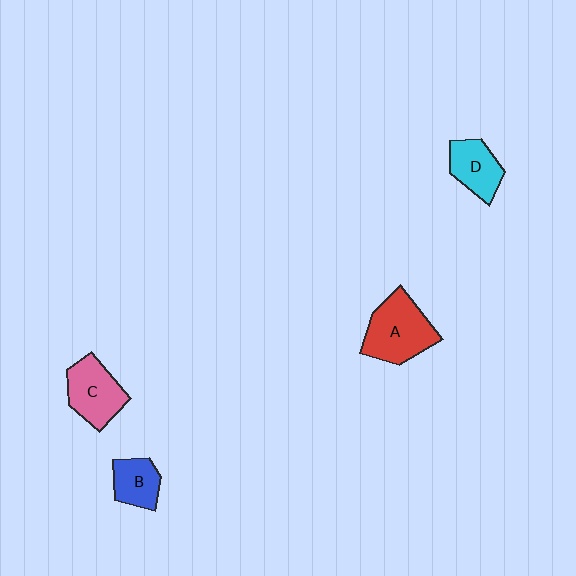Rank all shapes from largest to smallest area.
From largest to smallest: A (red), C (pink), D (cyan), B (blue).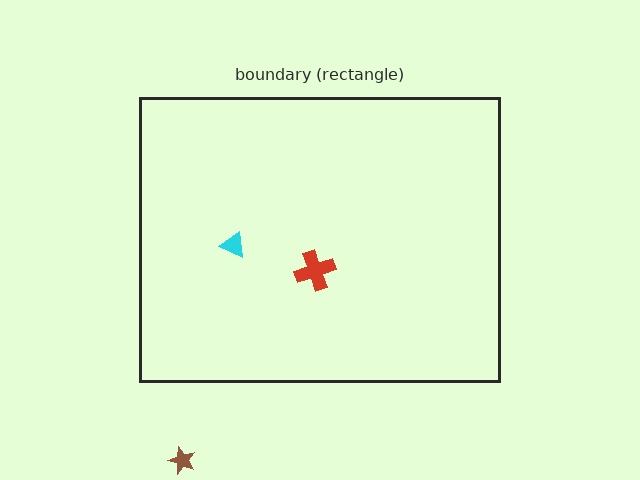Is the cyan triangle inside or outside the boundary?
Inside.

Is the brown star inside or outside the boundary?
Outside.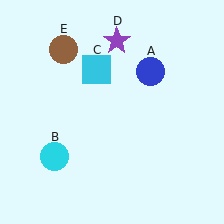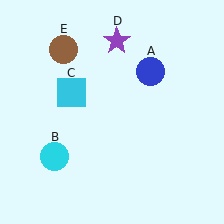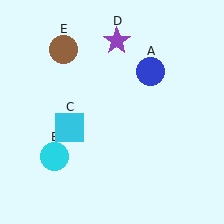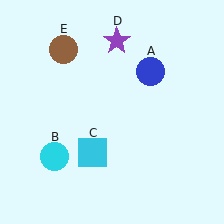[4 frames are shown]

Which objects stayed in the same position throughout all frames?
Blue circle (object A) and cyan circle (object B) and purple star (object D) and brown circle (object E) remained stationary.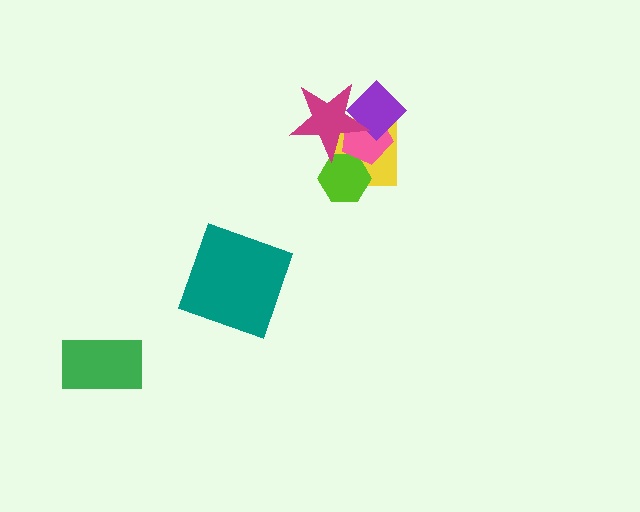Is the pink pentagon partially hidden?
Yes, it is partially covered by another shape.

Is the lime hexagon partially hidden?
Yes, it is partially covered by another shape.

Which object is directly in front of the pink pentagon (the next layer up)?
The purple diamond is directly in front of the pink pentagon.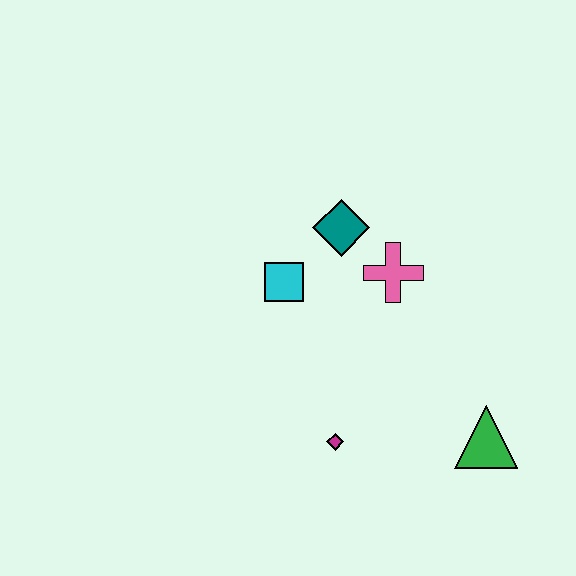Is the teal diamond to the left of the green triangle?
Yes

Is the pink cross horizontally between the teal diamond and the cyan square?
No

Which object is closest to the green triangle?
The magenta diamond is closest to the green triangle.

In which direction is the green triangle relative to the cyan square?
The green triangle is to the right of the cyan square.